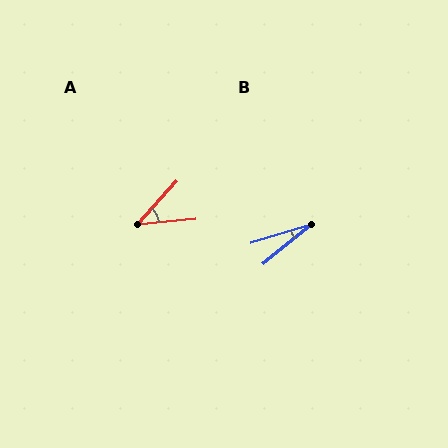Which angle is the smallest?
B, at approximately 22 degrees.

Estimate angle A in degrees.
Approximately 42 degrees.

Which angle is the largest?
A, at approximately 42 degrees.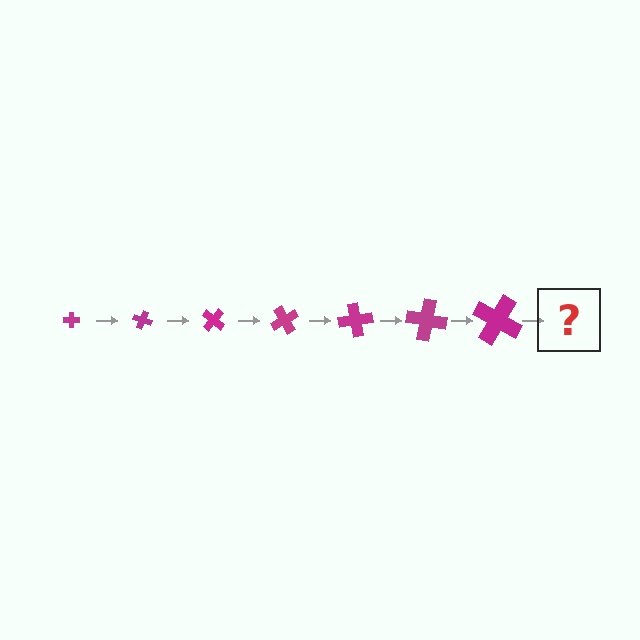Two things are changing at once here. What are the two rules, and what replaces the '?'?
The two rules are that the cross grows larger each step and it rotates 20 degrees each step. The '?' should be a cross, larger than the previous one and rotated 140 degrees from the start.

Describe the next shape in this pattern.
It should be a cross, larger than the previous one and rotated 140 degrees from the start.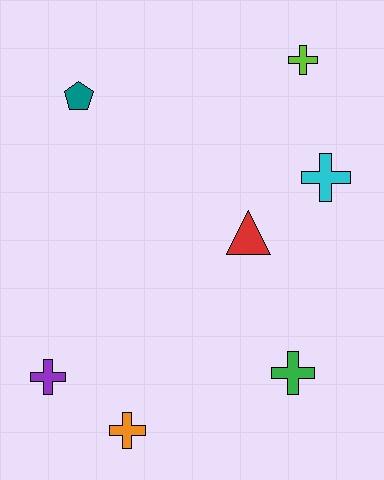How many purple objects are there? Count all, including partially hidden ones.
There is 1 purple object.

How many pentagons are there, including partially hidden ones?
There is 1 pentagon.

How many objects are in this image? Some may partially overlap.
There are 7 objects.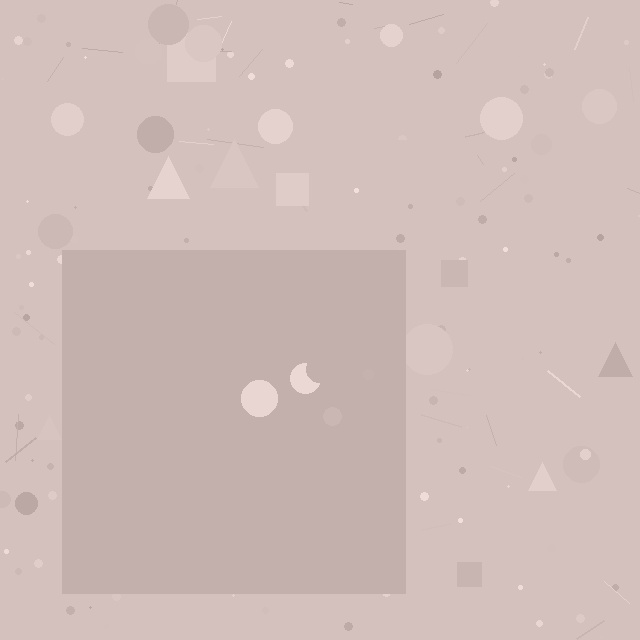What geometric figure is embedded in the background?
A square is embedded in the background.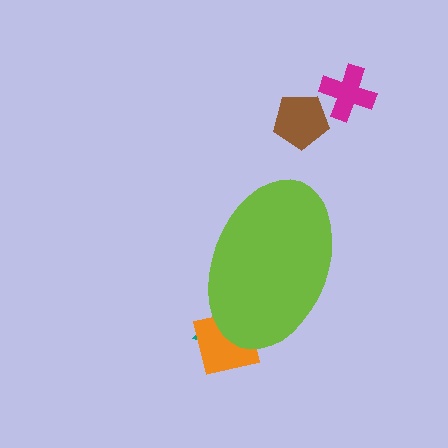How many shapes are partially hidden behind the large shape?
2 shapes are partially hidden.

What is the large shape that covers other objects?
A lime ellipse.